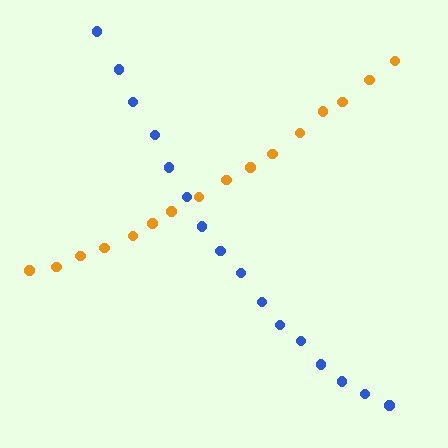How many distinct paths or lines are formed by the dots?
There are 2 distinct paths.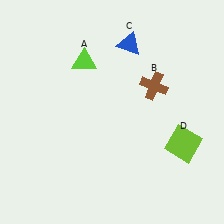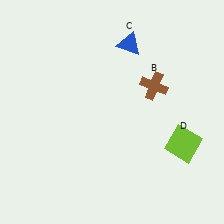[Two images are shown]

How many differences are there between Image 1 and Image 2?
There is 1 difference between the two images.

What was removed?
The lime triangle (A) was removed in Image 2.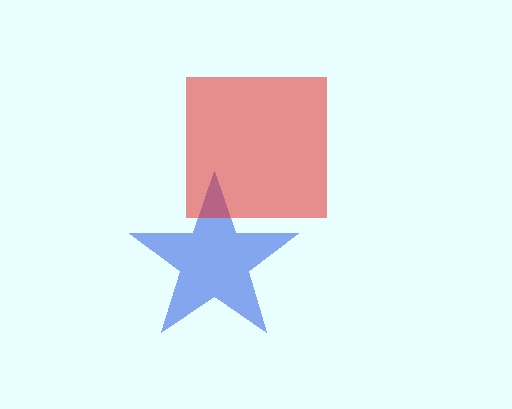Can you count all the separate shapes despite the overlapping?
Yes, there are 2 separate shapes.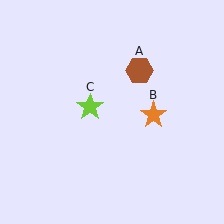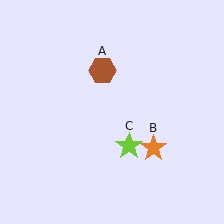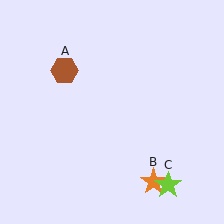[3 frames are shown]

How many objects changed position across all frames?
3 objects changed position: brown hexagon (object A), orange star (object B), lime star (object C).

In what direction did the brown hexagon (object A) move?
The brown hexagon (object A) moved left.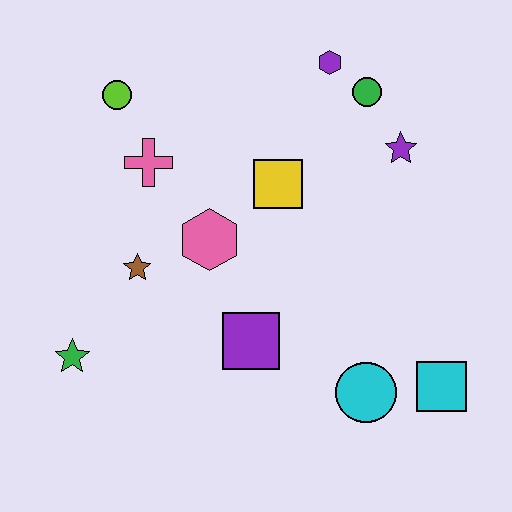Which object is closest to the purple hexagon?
The green circle is closest to the purple hexagon.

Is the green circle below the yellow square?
No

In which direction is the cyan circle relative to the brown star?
The cyan circle is to the right of the brown star.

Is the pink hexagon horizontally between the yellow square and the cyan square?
No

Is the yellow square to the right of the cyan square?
No